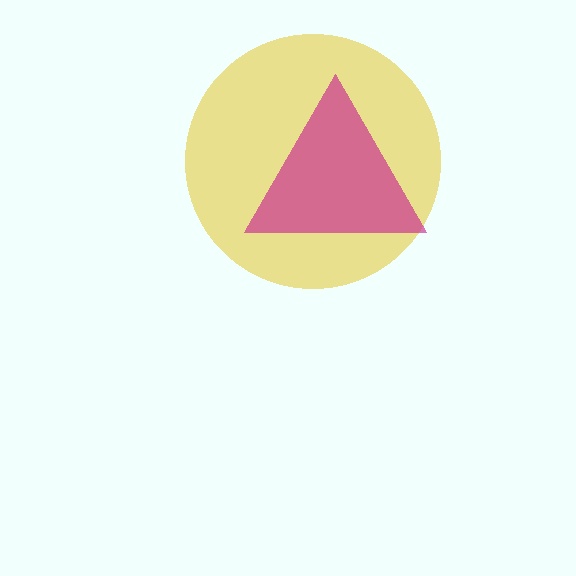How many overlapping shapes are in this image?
There are 2 overlapping shapes in the image.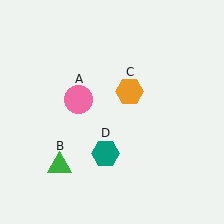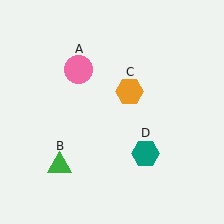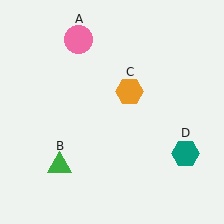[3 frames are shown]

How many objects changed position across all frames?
2 objects changed position: pink circle (object A), teal hexagon (object D).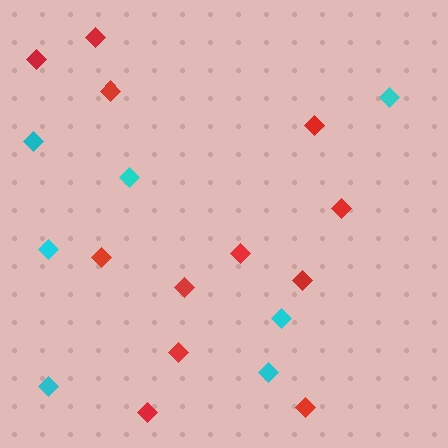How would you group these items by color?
There are 2 groups: one group of red diamonds (12) and one group of cyan diamonds (7).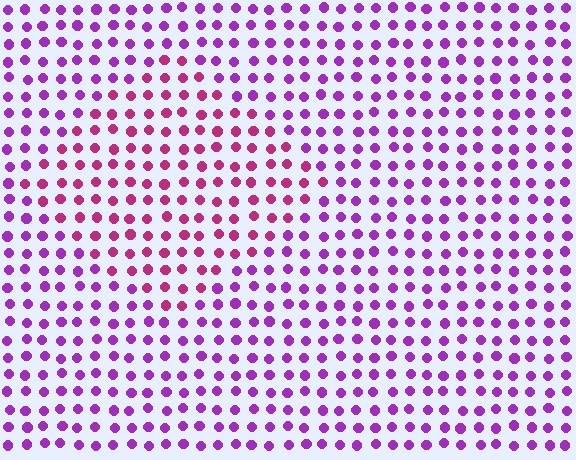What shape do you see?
I see a diamond.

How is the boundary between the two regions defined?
The boundary is defined purely by a slight shift in hue (about 37 degrees). Spacing, size, and orientation are identical on both sides.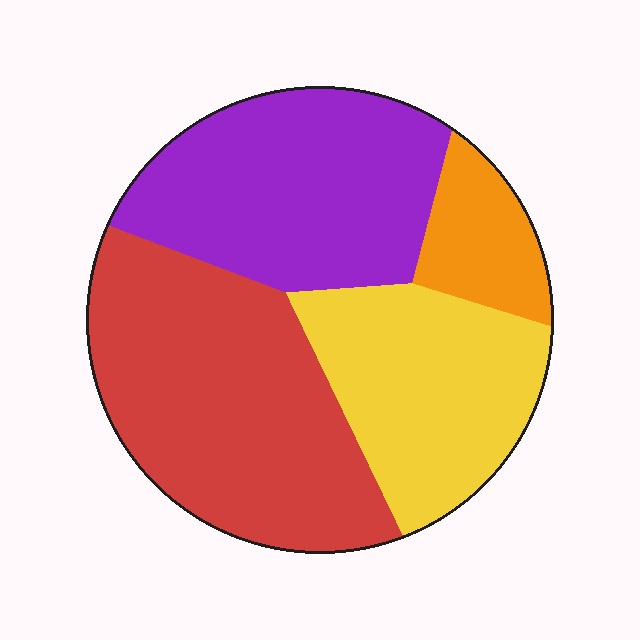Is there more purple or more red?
Red.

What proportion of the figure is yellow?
Yellow takes up about one quarter (1/4) of the figure.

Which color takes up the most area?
Red, at roughly 35%.